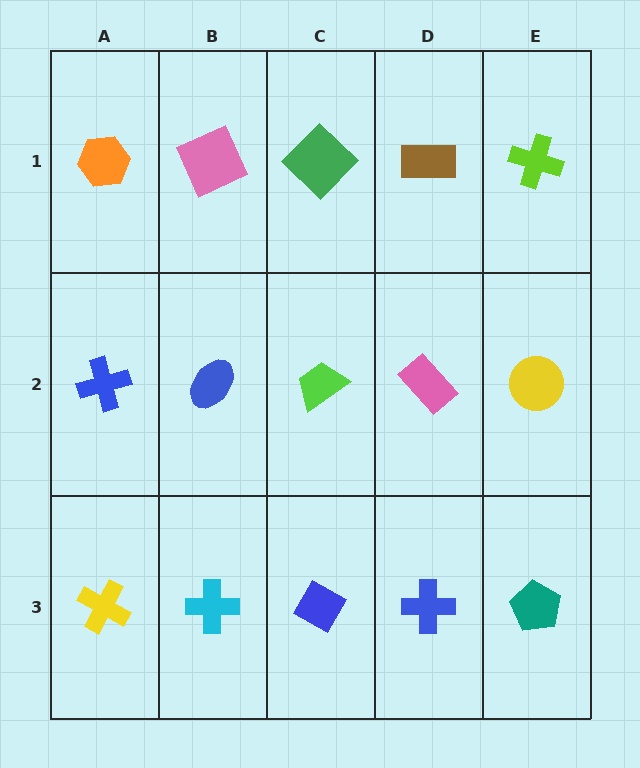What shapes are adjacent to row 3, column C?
A lime trapezoid (row 2, column C), a cyan cross (row 3, column B), a blue cross (row 3, column D).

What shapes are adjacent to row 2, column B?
A pink square (row 1, column B), a cyan cross (row 3, column B), a blue cross (row 2, column A), a lime trapezoid (row 2, column C).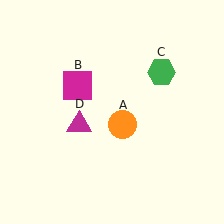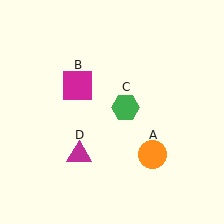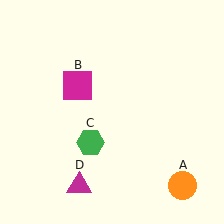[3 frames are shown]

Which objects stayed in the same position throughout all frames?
Magenta square (object B) remained stationary.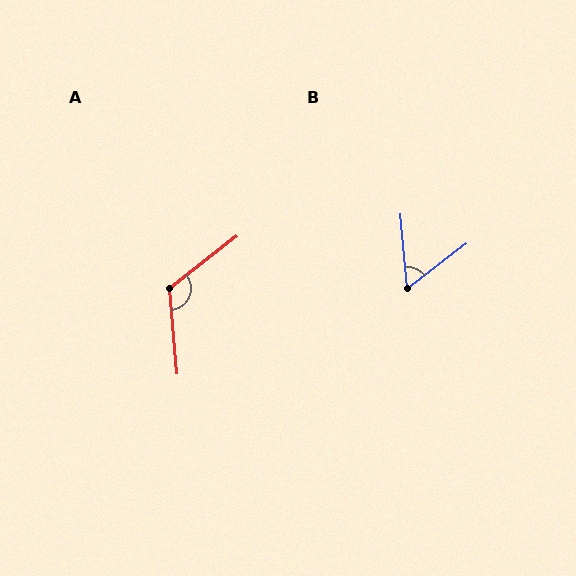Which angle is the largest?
A, at approximately 123 degrees.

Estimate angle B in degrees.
Approximately 58 degrees.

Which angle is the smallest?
B, at approximately 58 degrees.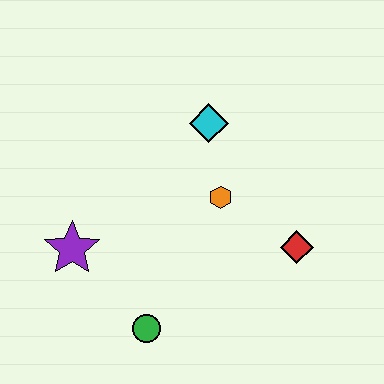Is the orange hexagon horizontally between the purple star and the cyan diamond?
No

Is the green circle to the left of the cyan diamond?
Yes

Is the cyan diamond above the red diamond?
Yes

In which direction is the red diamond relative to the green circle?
The red diamond is to the right of the green circle.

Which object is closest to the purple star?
The green circle is closest to the purple star.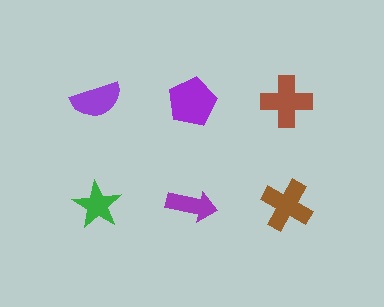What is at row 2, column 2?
A purple arrow.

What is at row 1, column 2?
A purple pentagon.